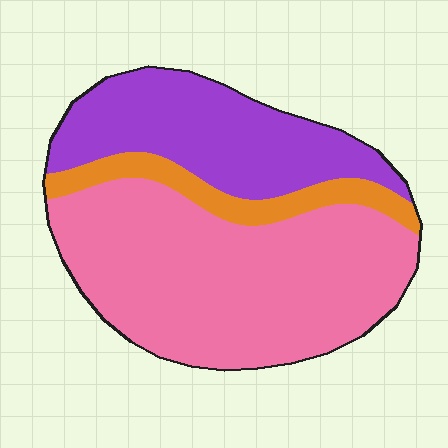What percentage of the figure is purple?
Purple covers roughly 30% of the figure.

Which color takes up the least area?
Orange, at roughly 10%.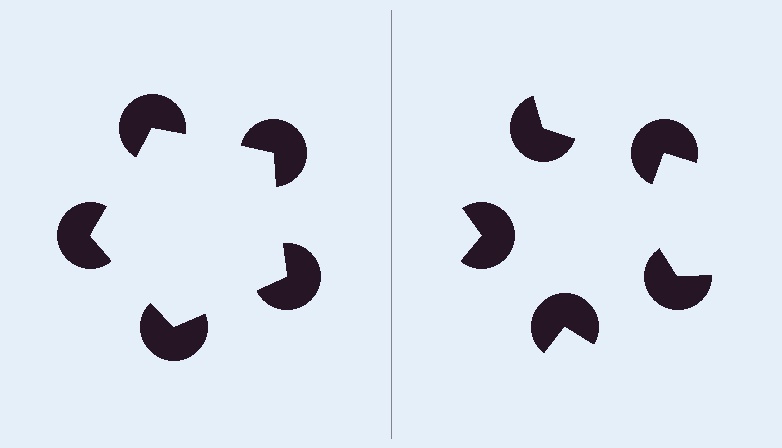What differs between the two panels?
The pac-man discs are positioned identically on both sides; only the wedge orientations differ. On the left they align to a pentagon; on the right they are misaligned.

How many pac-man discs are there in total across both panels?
10 — 5 on each side.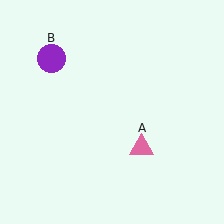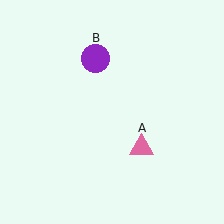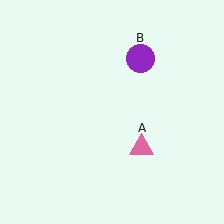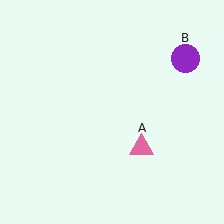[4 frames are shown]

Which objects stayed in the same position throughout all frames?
Pink triangle (object A) remained stationary.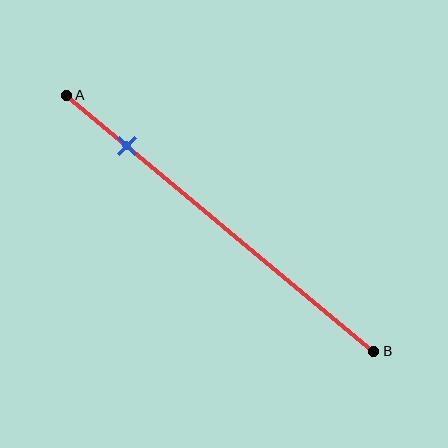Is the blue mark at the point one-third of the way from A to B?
No, the mark is at about 20% from A, not at the 33% one-third point.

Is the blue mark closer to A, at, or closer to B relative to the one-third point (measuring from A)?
The blue mark is closer to point A than the one-third point of segment AB.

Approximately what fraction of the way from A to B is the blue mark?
The blue mark is approximately 20% of the way from A to B.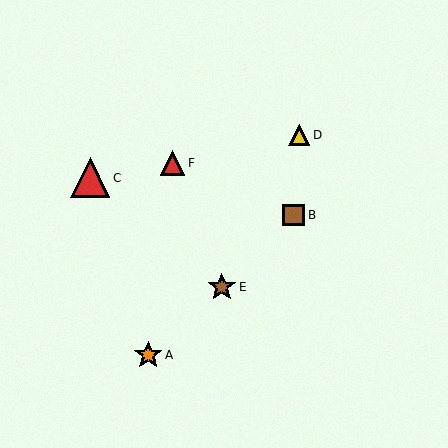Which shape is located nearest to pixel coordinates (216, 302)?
The brown star (labeled E) at (222, 287) is nearest to that location.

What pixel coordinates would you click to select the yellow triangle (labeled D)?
Click at (299, 135) to select the yellow triangle D.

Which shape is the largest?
The red triangle (labeled C) is the largest.